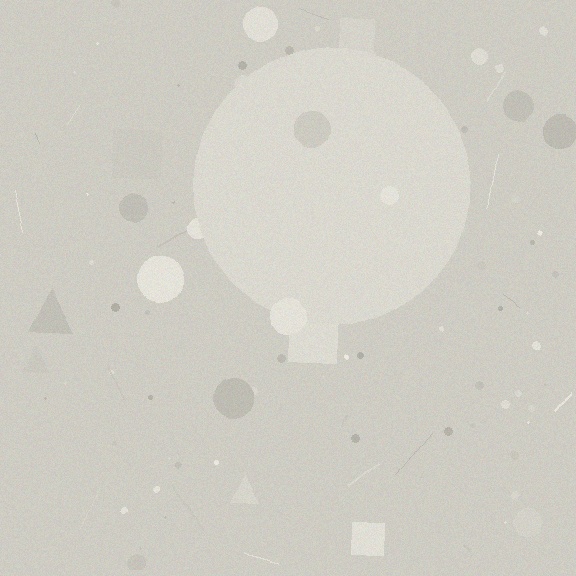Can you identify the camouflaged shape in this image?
The camouflaged shape is a circle.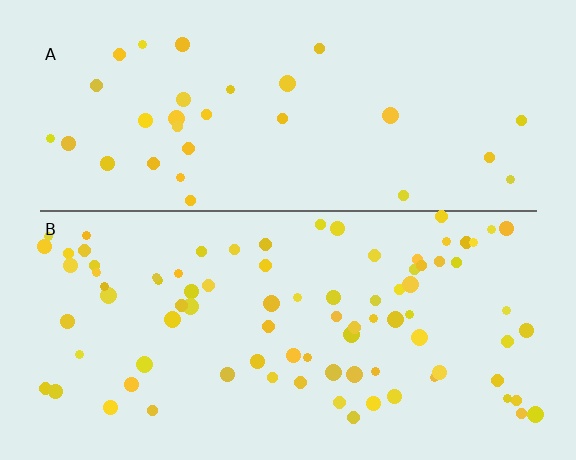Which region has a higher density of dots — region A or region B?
B (the bottom).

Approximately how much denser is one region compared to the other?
Approximately 2.6× — region B over region A.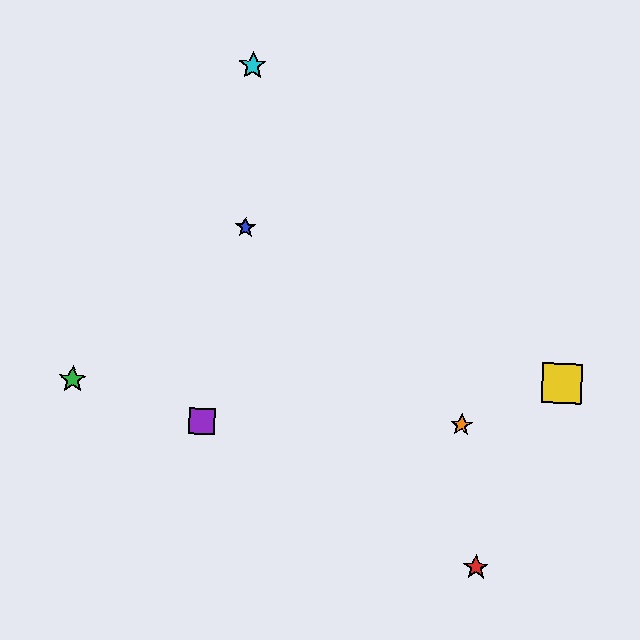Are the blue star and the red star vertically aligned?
No, the blue star is at x≈245 and the red star is at x≈476.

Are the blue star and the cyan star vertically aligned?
Yes, both are at x≈245.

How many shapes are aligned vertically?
2 shapes (the blue star, the cyan star) are aligned vertically.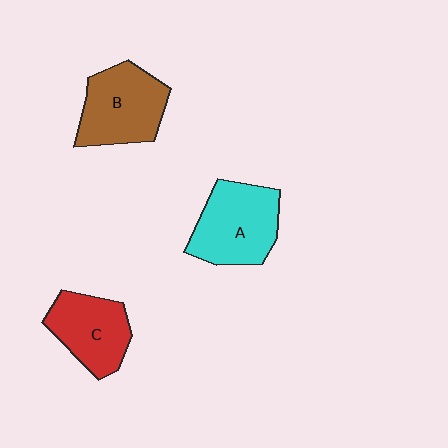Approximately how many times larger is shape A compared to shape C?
Approximately 1.2 times.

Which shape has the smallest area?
Shape C (red).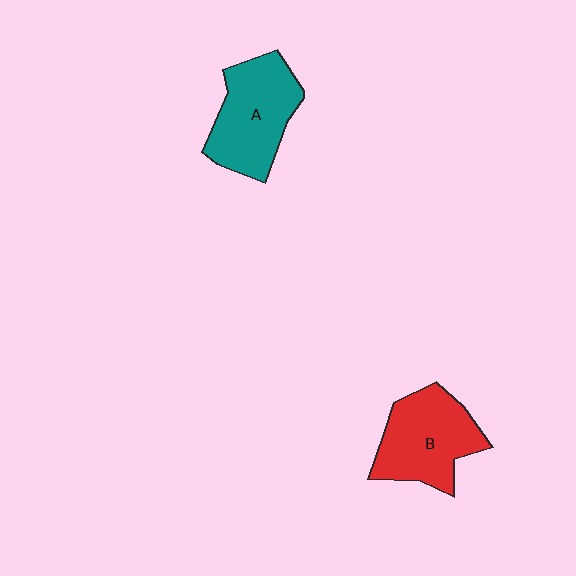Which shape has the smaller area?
Shape B (red).